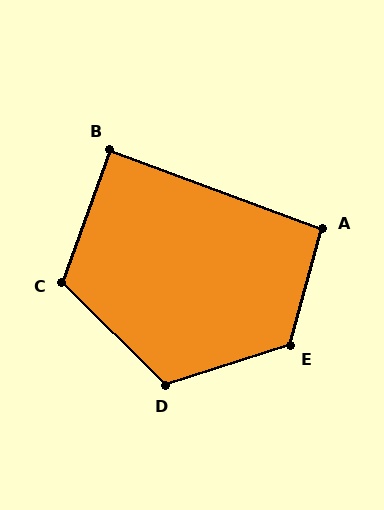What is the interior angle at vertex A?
Approximately 95 degrees (approximately right).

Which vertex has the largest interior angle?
E, at approximately 124 degrees.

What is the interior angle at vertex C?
Approximately 115 degrees (obtuse).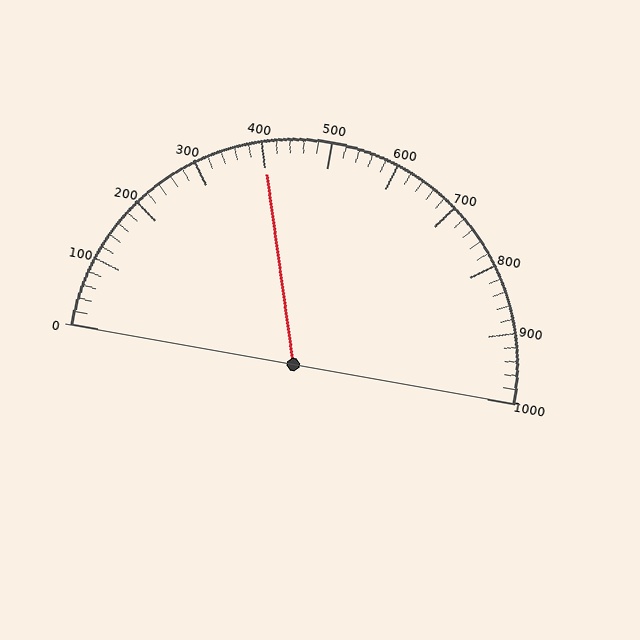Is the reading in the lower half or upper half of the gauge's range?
The reading is in the lower half of the range (0 to 1000).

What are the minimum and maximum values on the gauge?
The gauge ranges from 0 to 1000.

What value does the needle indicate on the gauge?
The needle indicates approximately 400.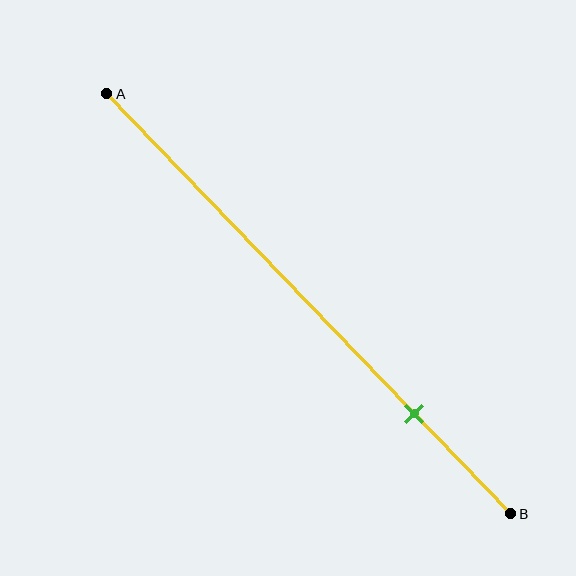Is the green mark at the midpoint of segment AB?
No, the mark is at about 75% from A, not at the 50% midpoint.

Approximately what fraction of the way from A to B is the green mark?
The green mark is approximately 75% of the way from A to B.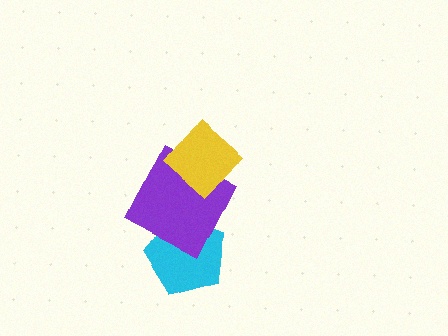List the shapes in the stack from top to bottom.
From top to bottom: the yellow diamond, the purple square, the cyan pentagon.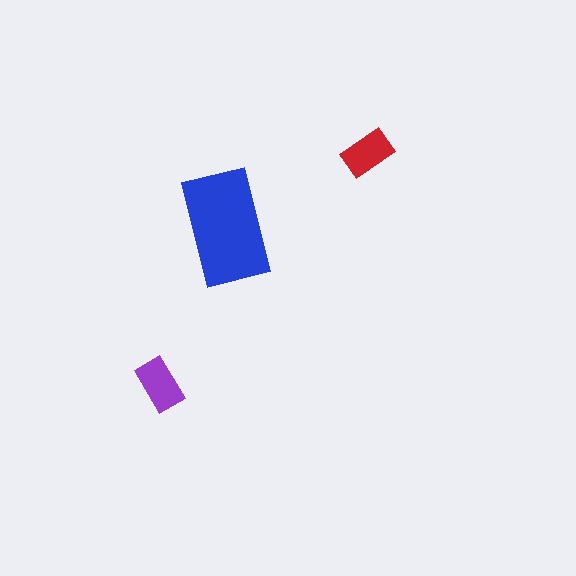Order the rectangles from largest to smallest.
the blue one, the purple one, the red one.